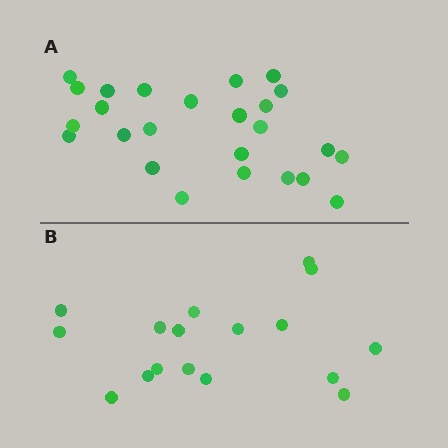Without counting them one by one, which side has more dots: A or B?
Region A (the top region) has more dots.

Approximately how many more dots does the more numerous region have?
Region A has roughly 8 or so more dots than region B.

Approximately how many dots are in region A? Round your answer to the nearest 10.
About 20 dots. (The exact count is 25, which rounds to 20.)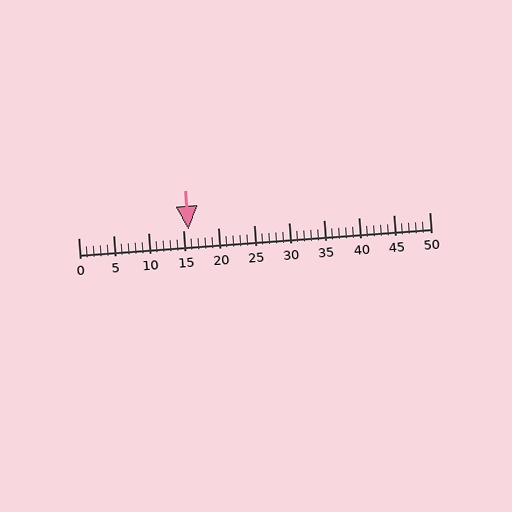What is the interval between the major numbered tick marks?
The major tick marks are spaced 5 units apart.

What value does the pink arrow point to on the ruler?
The pink arrow points to approximately 16.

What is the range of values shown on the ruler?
The ruler shows values from 0 to 50.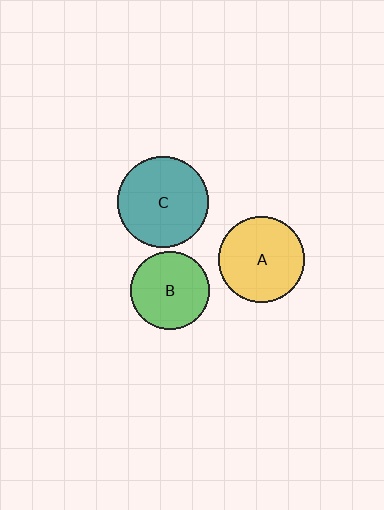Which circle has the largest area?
Circle C (teal).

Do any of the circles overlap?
No, none of the circles overlap.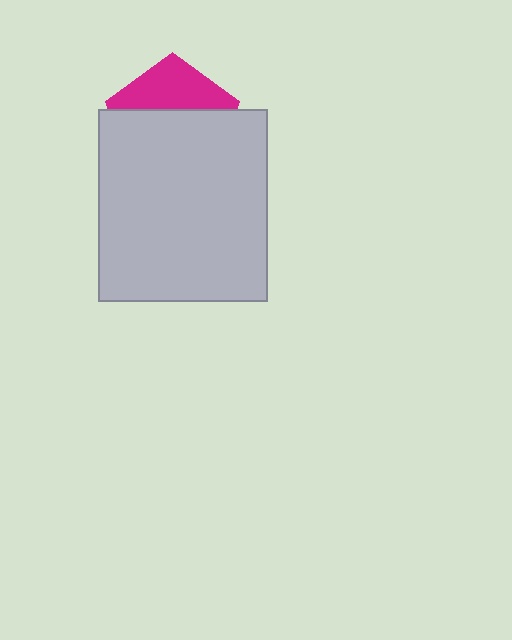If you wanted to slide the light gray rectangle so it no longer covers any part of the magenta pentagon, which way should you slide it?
Slide it down — that is the most direct way to separate the two shapes.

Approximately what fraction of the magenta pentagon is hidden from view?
Roughly 64% of the magenta pentagon is hidden behind the light gray rectangle.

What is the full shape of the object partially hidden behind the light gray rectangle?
The partially hidden object is a magenta pentagon.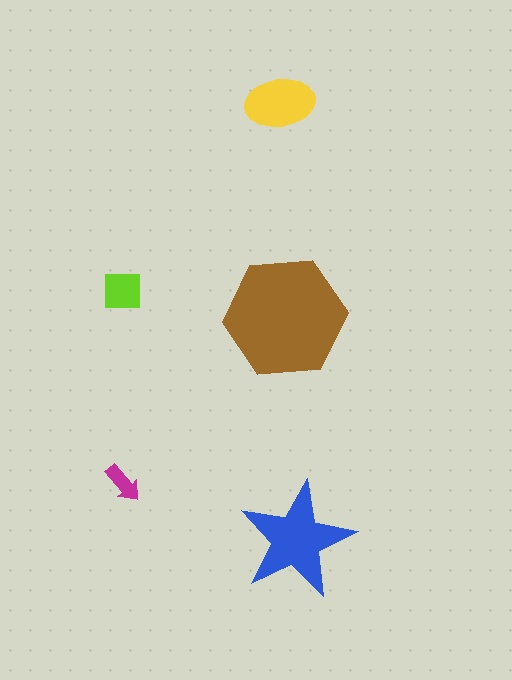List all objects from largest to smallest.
The brown hexagon, the blue star, the yellow ellipse, the lime square, the magenta arrow.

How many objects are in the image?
There are 5 objects in the image.